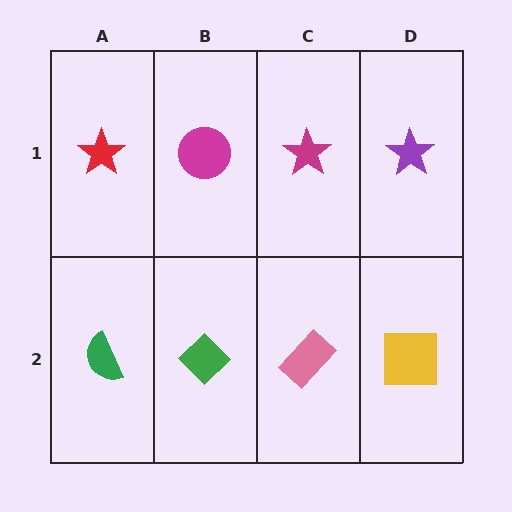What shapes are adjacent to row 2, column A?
A red star (row 1, column A), a green diamond (row 2, column B).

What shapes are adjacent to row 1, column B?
A green diamond (row 2, column B), a red star (row 1, column A), a magenta star (row 1, column C).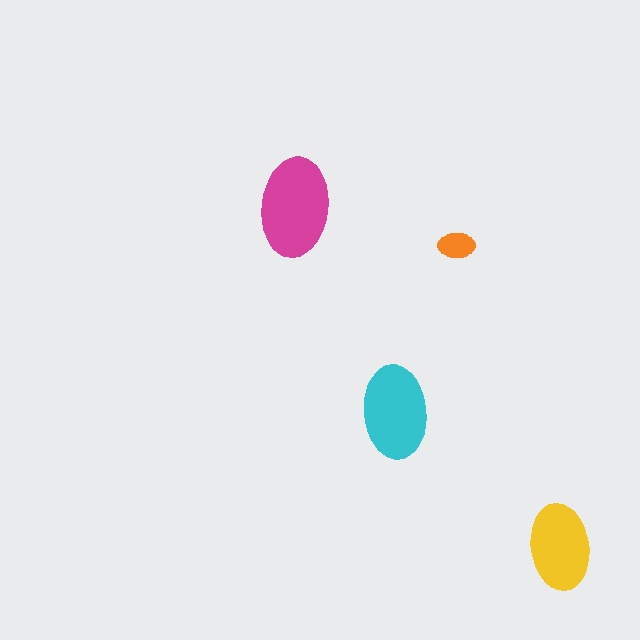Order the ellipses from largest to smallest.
the magenta one, the cyan one, the yellow one, the orange one.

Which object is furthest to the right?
The yellow ellipse is rightmost.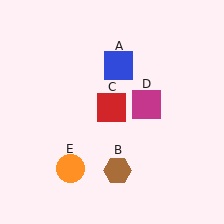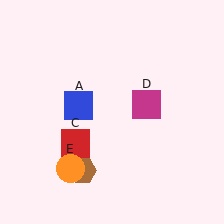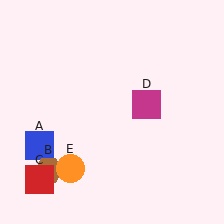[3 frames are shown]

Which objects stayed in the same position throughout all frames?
Magenta square (object D) and orange circle (object E) remained stationary.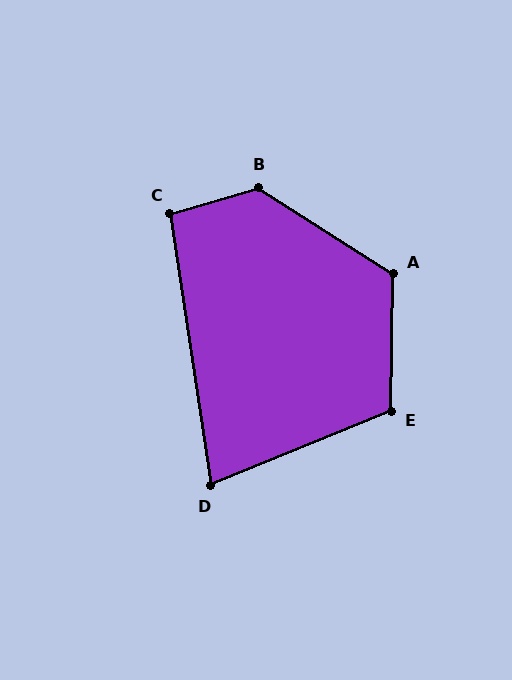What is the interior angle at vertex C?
Approximately 98 degrees (obtuse).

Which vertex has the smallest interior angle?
D, at approximately 76 degrees.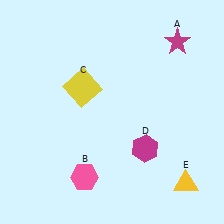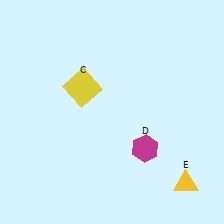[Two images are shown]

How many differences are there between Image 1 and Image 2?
There are 2 differences between the two images.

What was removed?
The pink hexagon (B), the magenta star (A) were removed in Image 2.